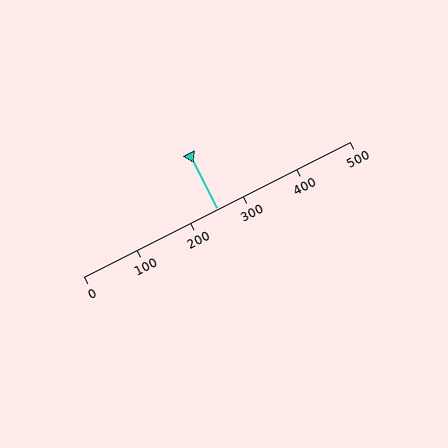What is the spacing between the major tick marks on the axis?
The major ticks are spaced 100 apart.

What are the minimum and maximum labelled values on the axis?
The axis runs from 0 to 500.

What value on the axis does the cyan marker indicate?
The marker indicates approximately 250.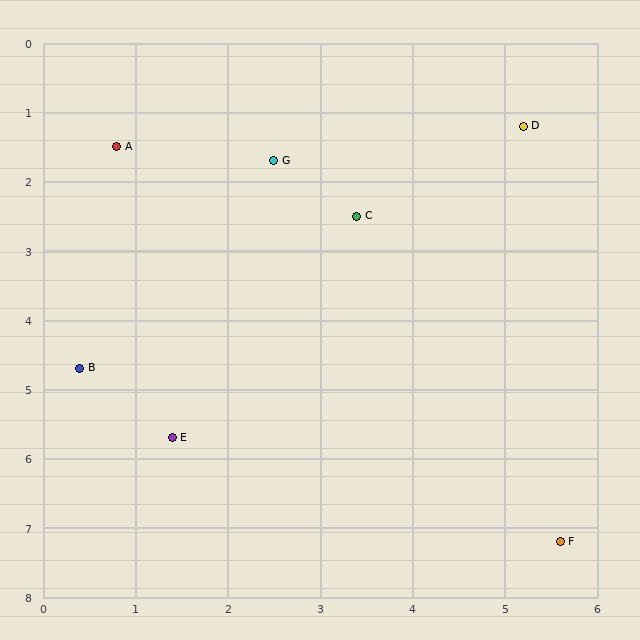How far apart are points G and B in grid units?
Points G and B are about 3.7 grid units apart.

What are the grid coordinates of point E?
Point E is at approximately (1.4, 5.7).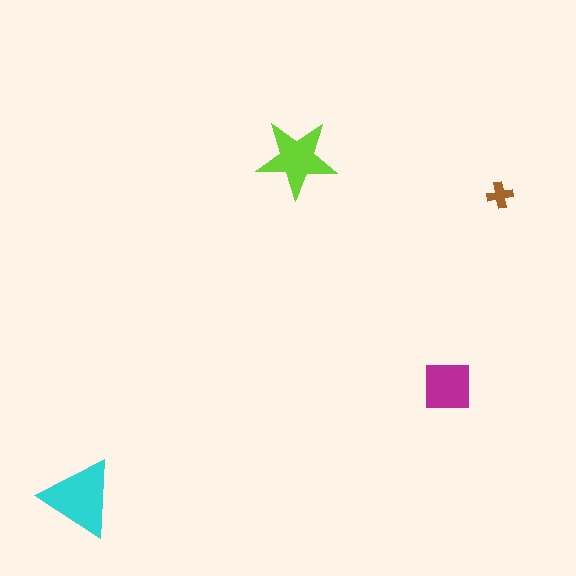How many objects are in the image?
There are 4 objects in the image.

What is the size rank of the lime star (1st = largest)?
2nd.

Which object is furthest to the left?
The cyan triangle is leftmost.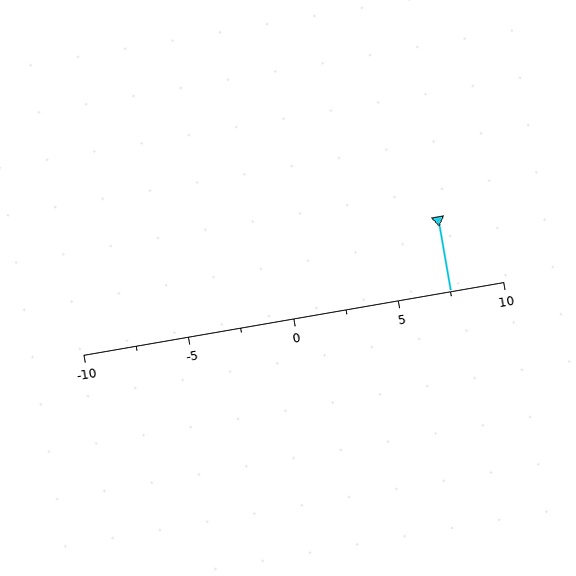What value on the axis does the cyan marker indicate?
The marker indicates approximately 7.5.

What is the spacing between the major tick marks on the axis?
The major ticks are spaced 5 apart.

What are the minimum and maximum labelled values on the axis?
The axis runs from -10 to 10.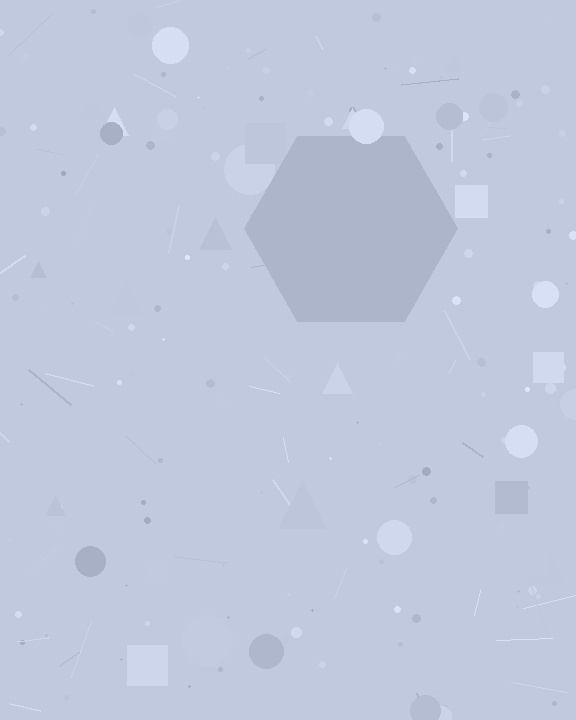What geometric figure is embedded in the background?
A hexagon is embedded in the background.